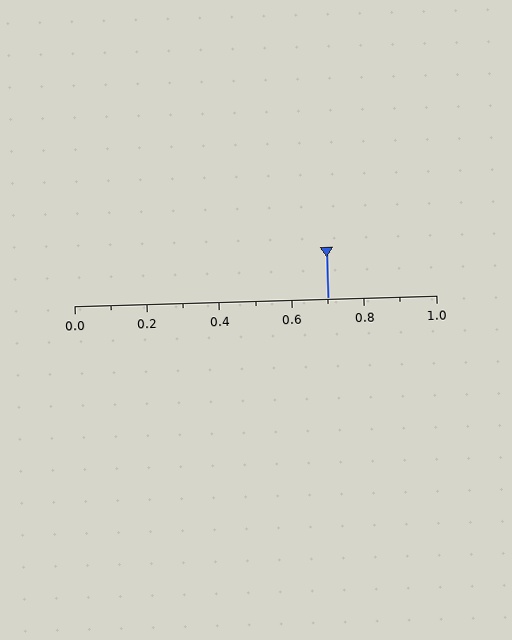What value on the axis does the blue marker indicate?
The marker indicates approximately 0.7.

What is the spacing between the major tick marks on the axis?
The major ticks are spaced 0.2 apart.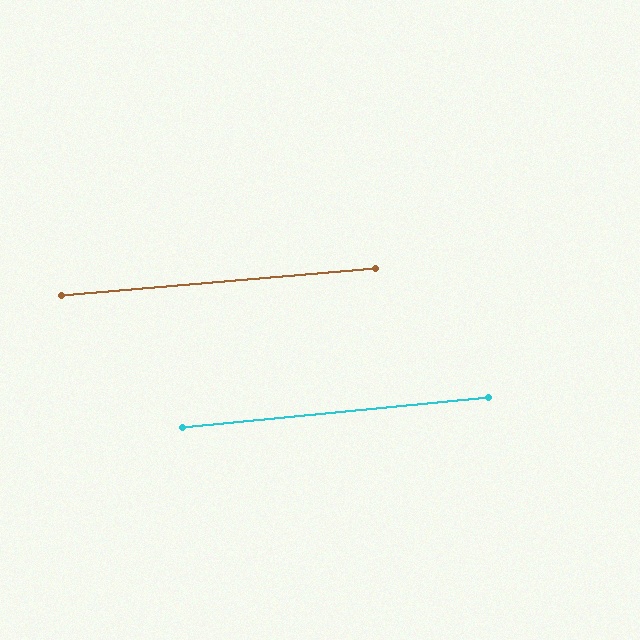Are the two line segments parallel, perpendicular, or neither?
Parallel — their directions differ by only 0.7°.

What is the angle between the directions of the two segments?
Approximately 1 degree.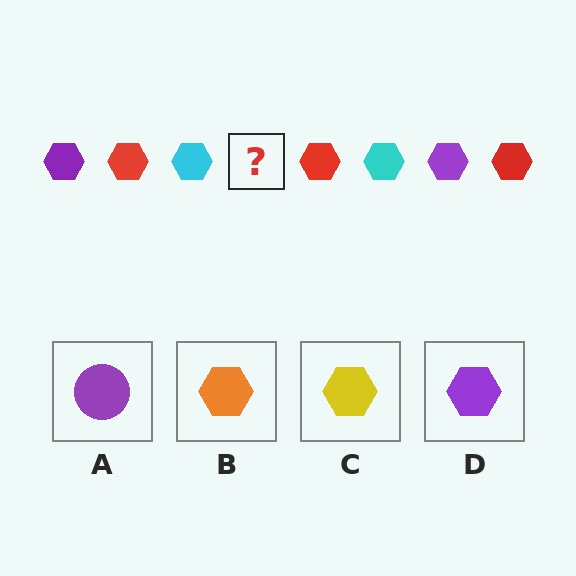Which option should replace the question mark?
Option D.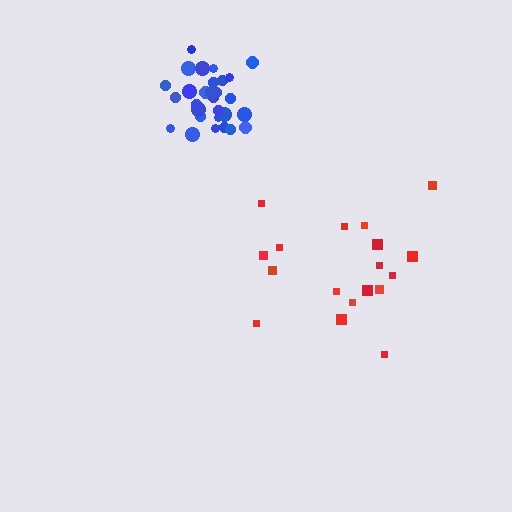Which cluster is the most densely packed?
Blue.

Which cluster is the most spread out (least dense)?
Red.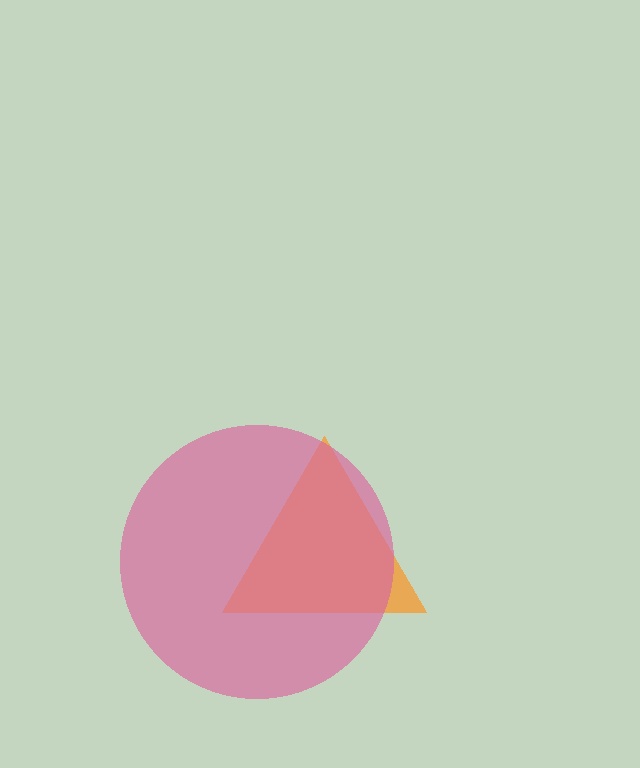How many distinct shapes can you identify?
There are 2 distinct shapes: an orange triangle, a pink circle.